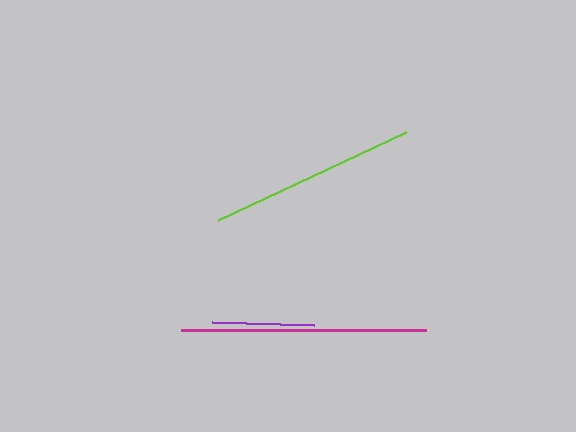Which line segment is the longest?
The magenta line is the longest at approximately 245 pixels.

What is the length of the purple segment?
The purple segment is approximately 102 pixels long.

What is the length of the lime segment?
The lime segment is approximately 208 pixels long.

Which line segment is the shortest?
The purple line is the shortest at approximately 102 pixels.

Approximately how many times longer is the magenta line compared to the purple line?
The magenta line is approximately 2.4 times the length of the purple line.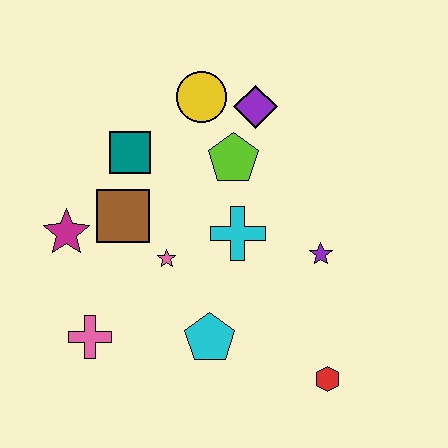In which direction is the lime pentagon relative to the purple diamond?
The lime pentagon is below the purple diamond.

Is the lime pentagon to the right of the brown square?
Yes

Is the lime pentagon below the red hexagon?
No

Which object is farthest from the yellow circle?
The red hexagon is farthest from the yellow circle.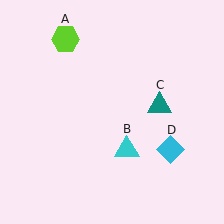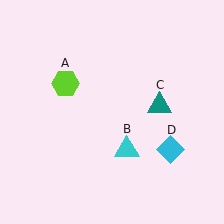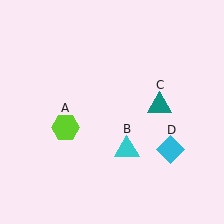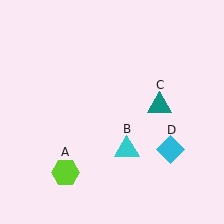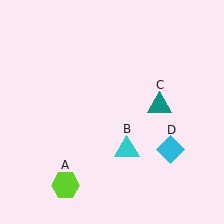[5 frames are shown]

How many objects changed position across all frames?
1 object changed position: lime hexagon (object A).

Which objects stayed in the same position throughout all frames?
Cyan triangle (object B) and teal triangle (object C) and cyan diamond (object D) remained stationary.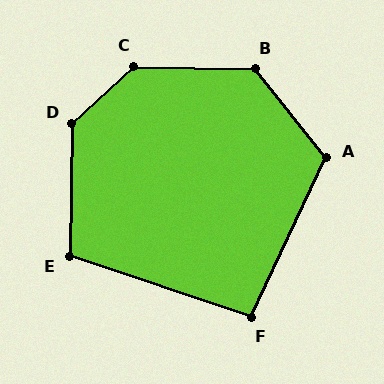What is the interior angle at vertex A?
Approximately 116 degrees (obtuse).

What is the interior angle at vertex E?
Approximately 108 degrees (obtuse).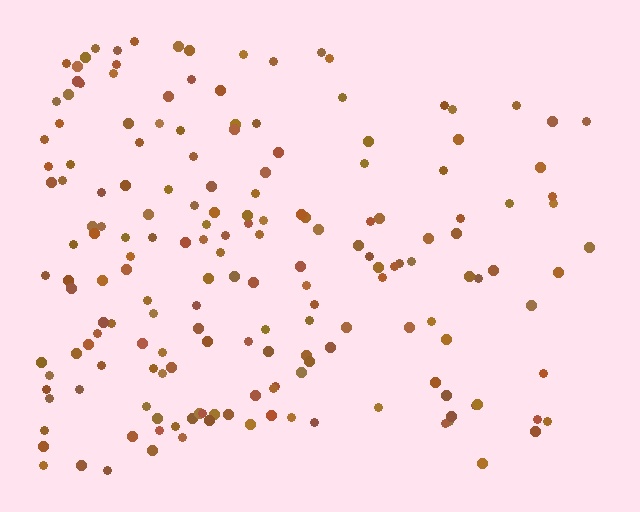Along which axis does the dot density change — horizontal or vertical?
Horizontal.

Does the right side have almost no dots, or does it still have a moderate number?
Still a moderate number, just noticeably fewer than the left.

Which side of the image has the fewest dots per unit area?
The right.